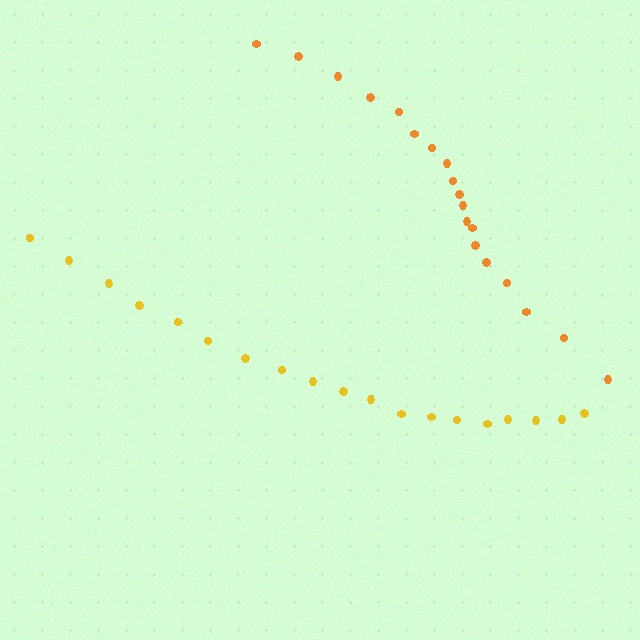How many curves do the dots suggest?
There are 2 distinct paths.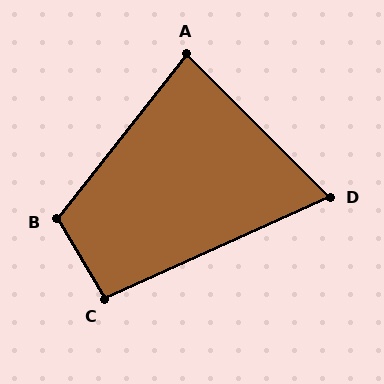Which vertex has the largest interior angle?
B, at approximately 111 degrees.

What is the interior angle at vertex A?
Approximately 83 degrees (acute).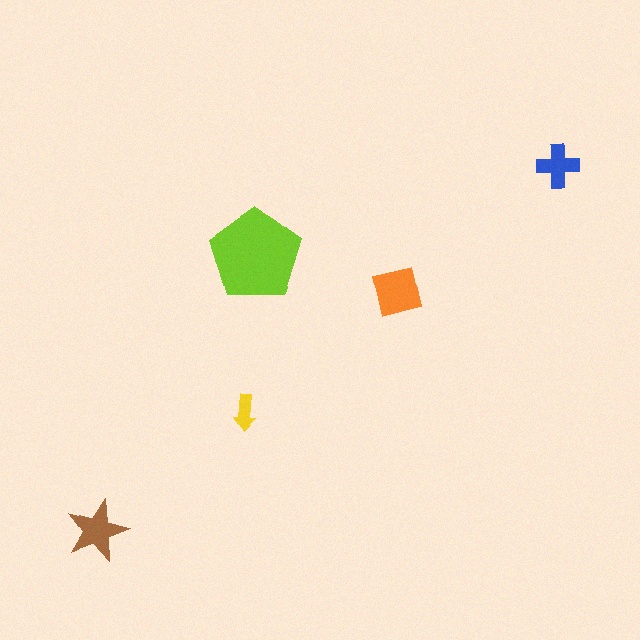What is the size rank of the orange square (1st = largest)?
2nd.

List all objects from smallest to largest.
The yellow arrow, the blue cross, the brown star, the orange square, the lime pentagon.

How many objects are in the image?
There are 5 objects in the image.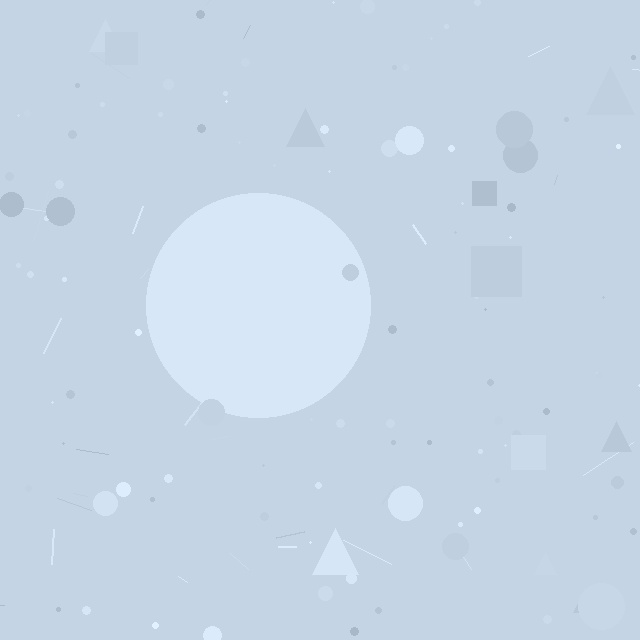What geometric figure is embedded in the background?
A circle is embedded in the background.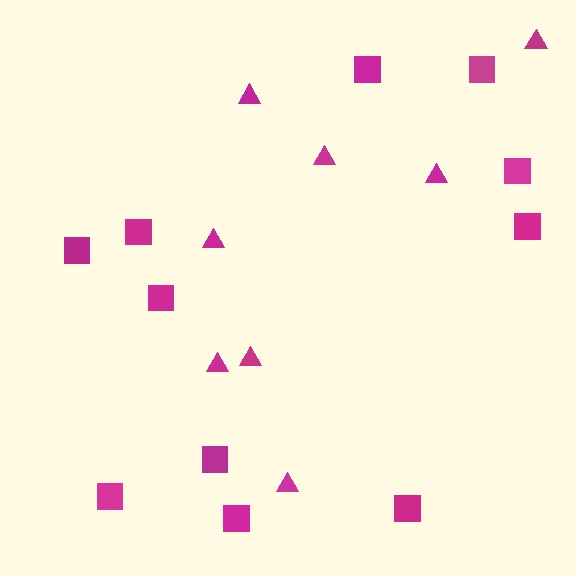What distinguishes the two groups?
There are 2 groups: one group of squares (11) and one group of triangles (8).